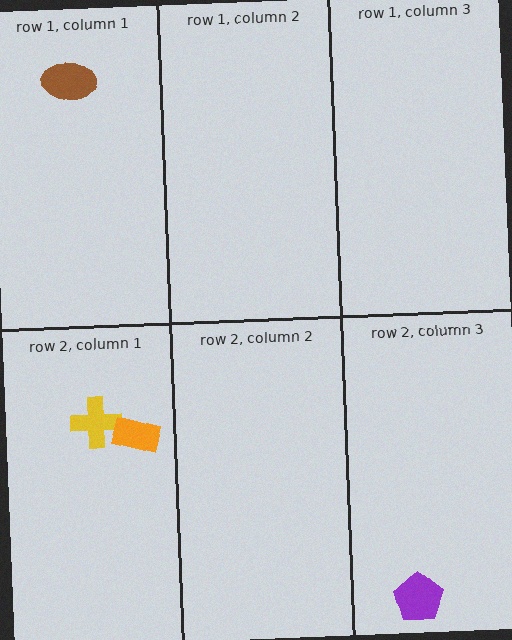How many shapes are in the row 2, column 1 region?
2.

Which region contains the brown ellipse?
The row 1, column 1 region.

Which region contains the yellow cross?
The row 2, column 1 region.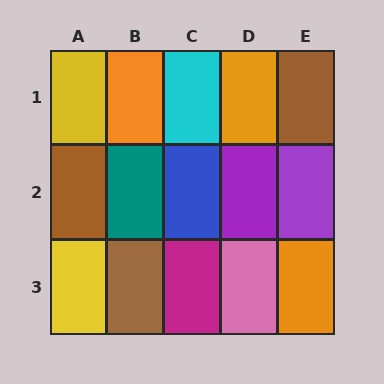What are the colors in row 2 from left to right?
Brown, teal, blue, purple, purple.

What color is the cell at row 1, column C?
Cyan.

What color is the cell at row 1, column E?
Brown.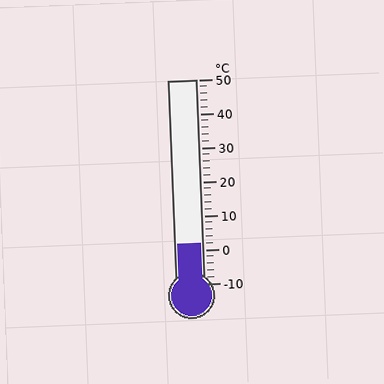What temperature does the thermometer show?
The thermometer shows approximately 2°C.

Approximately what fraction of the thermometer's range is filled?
The thermometer is filled to approximately 20% of its range.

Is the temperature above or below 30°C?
The temperature is below 30°C.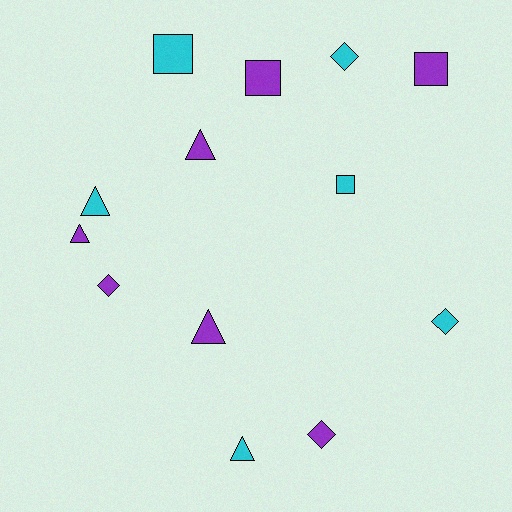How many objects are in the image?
There are 13 objects.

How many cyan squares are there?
There are 2 cyan squares.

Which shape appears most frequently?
Triangle, with 5 objects.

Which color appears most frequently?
Purple, with 7 objects.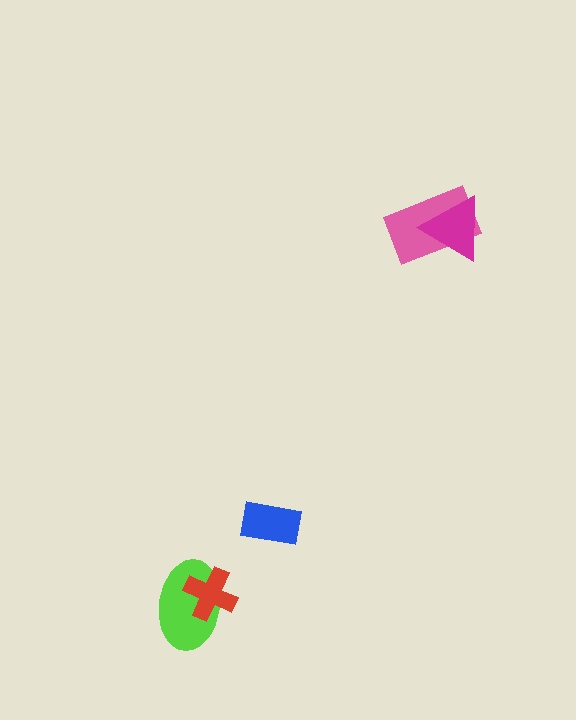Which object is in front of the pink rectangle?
The magenta triangle is in front of the pink rectangle.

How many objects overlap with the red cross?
1 object overlaps with the red cross.